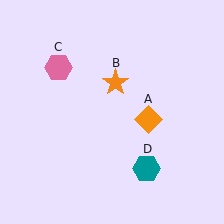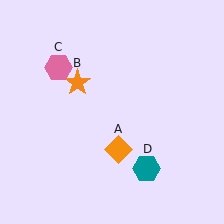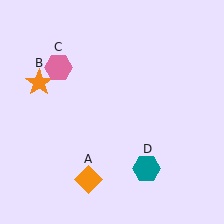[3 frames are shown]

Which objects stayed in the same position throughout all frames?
Pink hexagon (object C) and teal hexagon (object D) remained stationary.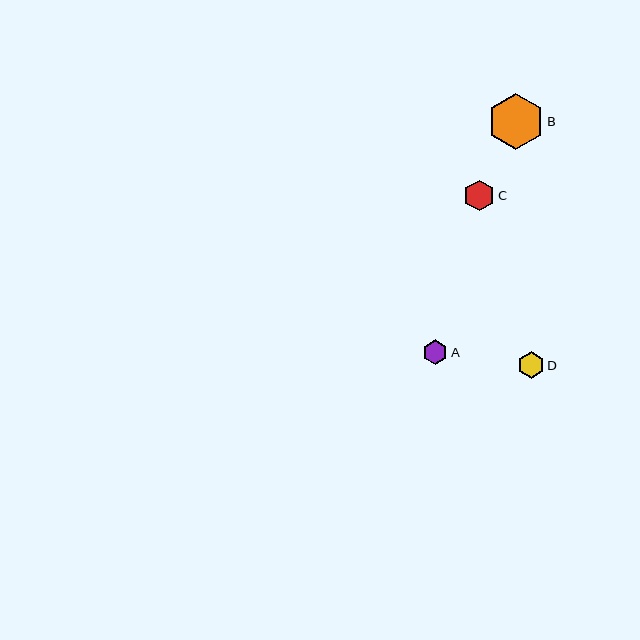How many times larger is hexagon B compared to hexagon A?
Hexagon B is approximately 2.2 times the size of hexagon A.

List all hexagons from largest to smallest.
From largest to smallest: B, C, D, A.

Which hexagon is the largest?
Hexagon B is the largest with a size of approximately 56 pixels.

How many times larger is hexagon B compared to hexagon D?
Hexagon B is approximately 2.1 times the size of hexagon D.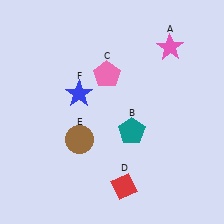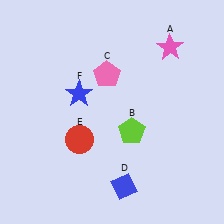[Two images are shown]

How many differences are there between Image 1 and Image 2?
There are 3 differences between the two images.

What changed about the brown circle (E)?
In Image 1, E is brown. In Image 2, it changed to red.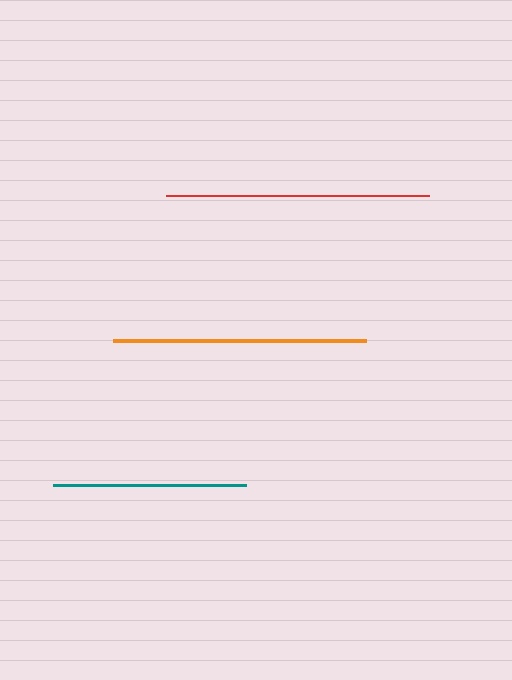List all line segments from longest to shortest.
From longest to shortest: red, orange, teal.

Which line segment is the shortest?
The teal line is the shortest at approximately 193 pixels.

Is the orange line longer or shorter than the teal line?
The orange line is longer than the teal line.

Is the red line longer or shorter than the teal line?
The red line is longer than the teal line.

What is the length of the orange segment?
The orange segment is approximately 253 pixels long.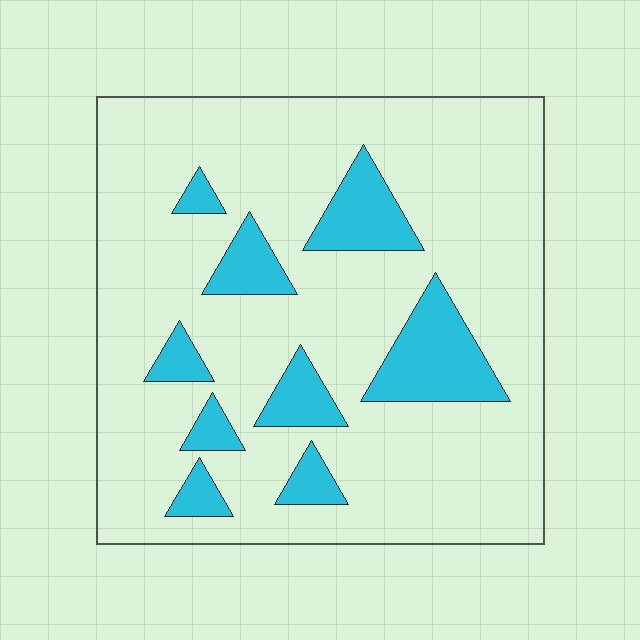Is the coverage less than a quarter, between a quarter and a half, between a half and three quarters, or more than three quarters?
Less than a quarter.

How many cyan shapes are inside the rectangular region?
9.